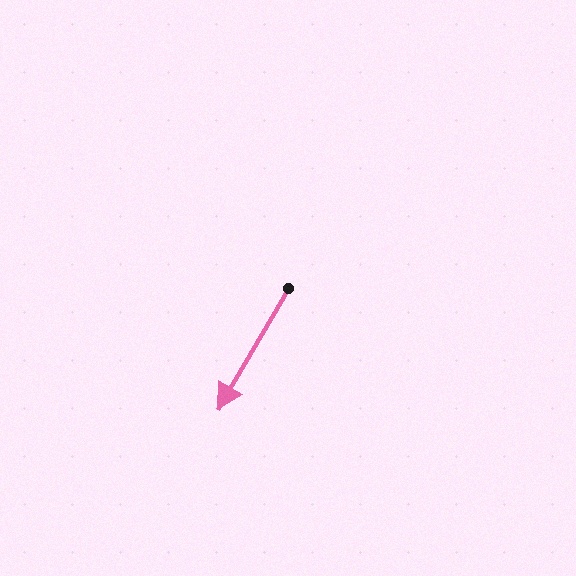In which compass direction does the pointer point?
Southwest.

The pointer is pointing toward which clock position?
Roughly 7 o'clock.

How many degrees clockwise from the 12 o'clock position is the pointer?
Approximately 210 degrees.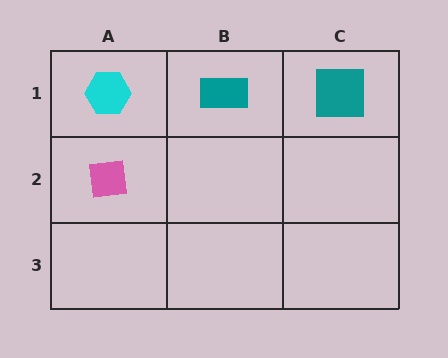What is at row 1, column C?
A teal square.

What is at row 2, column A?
A pink square.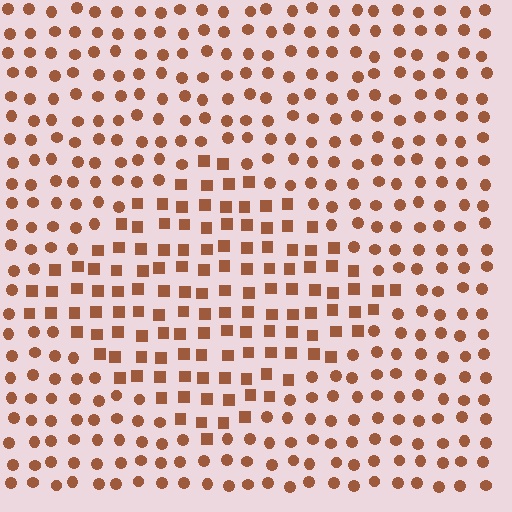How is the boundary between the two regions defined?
The boundary is defined by a change in element shape: squares inside vs. circles outside. All elements share the same color and spacing.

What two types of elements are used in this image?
The image uses squares inside the diamond region and circles outside it.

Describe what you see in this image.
The image is filled with small brown elements arranged in a uniform grid. A diamond-shaped region contains squares, while the surrounding area contains circles. The boundary is defined purely by the change in element shape.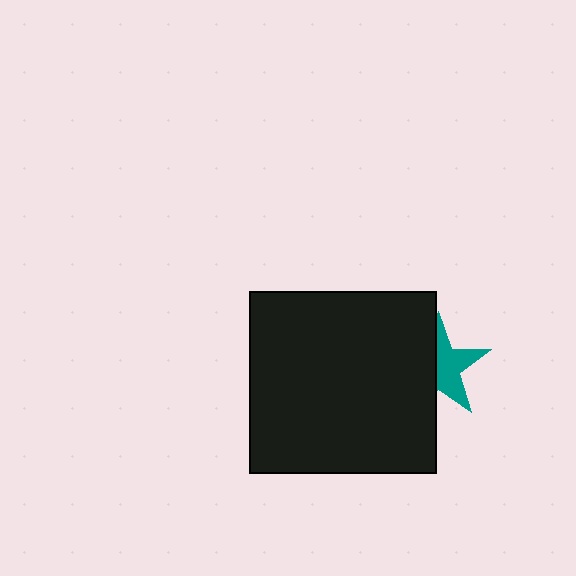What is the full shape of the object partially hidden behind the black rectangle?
The partially hidden object is a teal star.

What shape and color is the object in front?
The object in front is a black rectangle.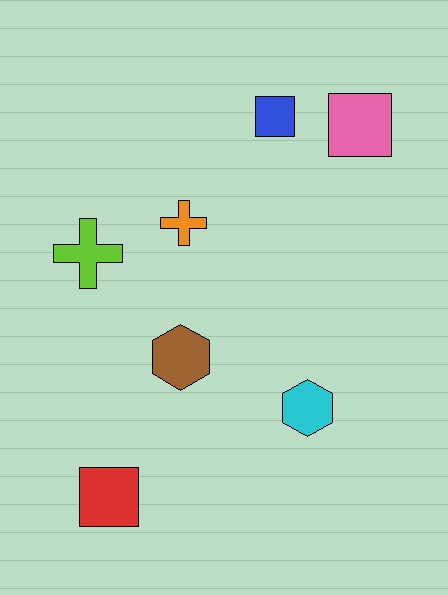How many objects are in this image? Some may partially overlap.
There are 7 objects.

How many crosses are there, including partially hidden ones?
There are 2 crosses.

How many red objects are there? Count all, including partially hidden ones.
There is 1 red object.